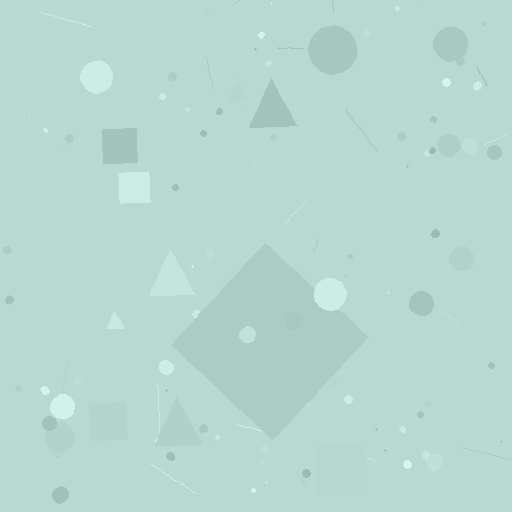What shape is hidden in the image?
A diamond is hidden in the image.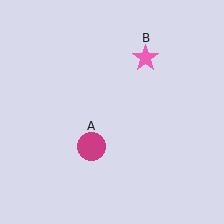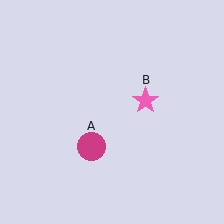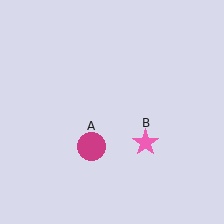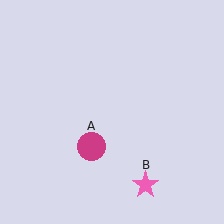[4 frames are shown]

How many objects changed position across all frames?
1 object changed position: pink star (object B).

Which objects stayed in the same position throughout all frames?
Magenta circle (object A) remained stationary.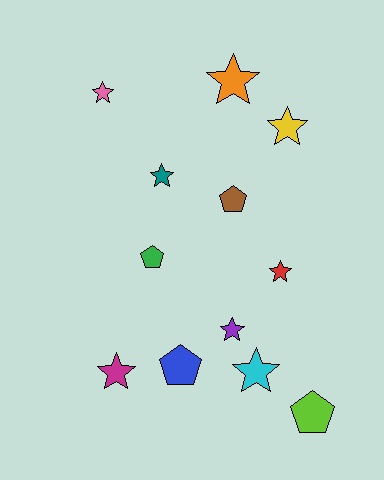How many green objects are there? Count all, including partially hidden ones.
There is 1 green object.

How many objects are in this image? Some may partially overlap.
There are 12 objects.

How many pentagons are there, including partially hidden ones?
There are 4 pentagons.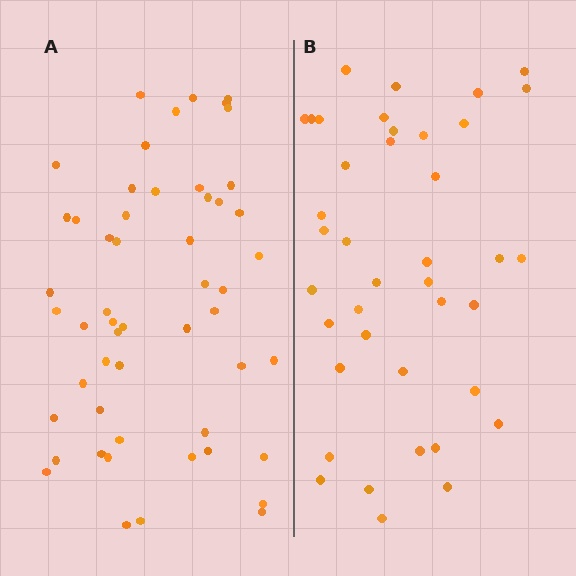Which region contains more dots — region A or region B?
Region A (the left region) has more dots.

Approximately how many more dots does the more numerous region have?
Region A has approximately 15 more dots than region B.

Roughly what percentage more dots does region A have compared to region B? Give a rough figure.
About 30% more.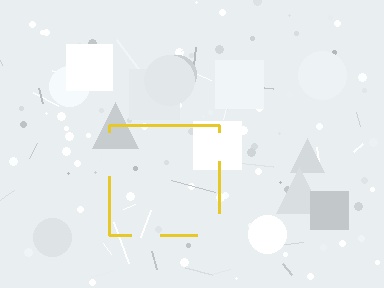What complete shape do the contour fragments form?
The contour fragments form a square.